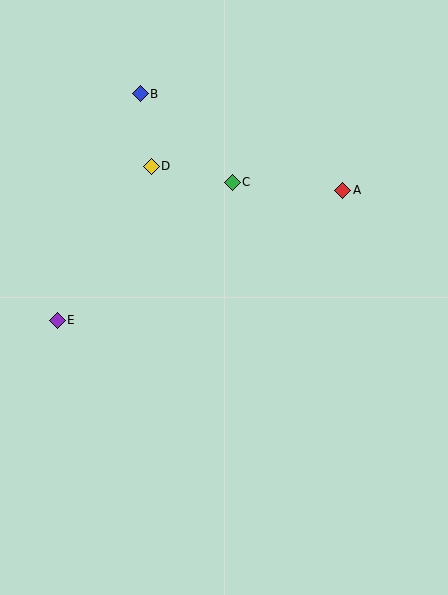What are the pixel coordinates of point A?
Point A is at (343, 190).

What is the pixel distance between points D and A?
The distance between D and A is 193 pixels.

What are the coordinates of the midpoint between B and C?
The midpoint between B and C is at (186, 138).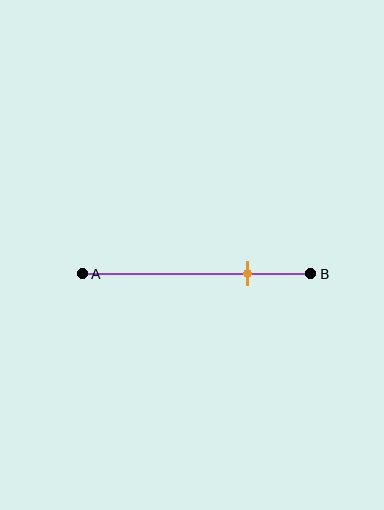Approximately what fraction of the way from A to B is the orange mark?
The orange mark is approximately 70% of the way from A to B.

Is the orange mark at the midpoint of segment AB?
No, the mark is at about 70% from A, not at the 50% midpoint.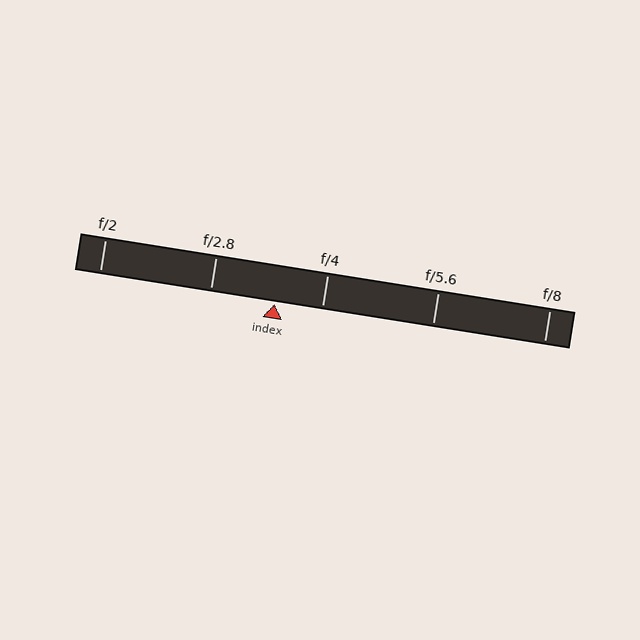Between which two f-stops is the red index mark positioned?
The index mark is between f/2.8 and f/4.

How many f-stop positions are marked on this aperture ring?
There are 5 f-stop positions marked.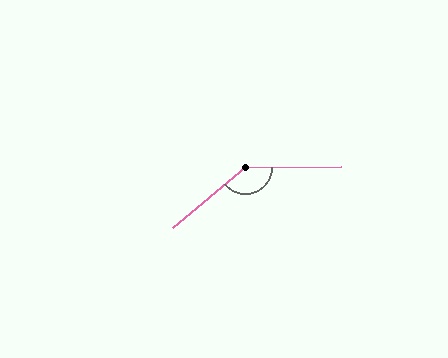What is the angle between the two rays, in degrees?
Approximately 141 degrees.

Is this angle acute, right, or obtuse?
It is obtuse.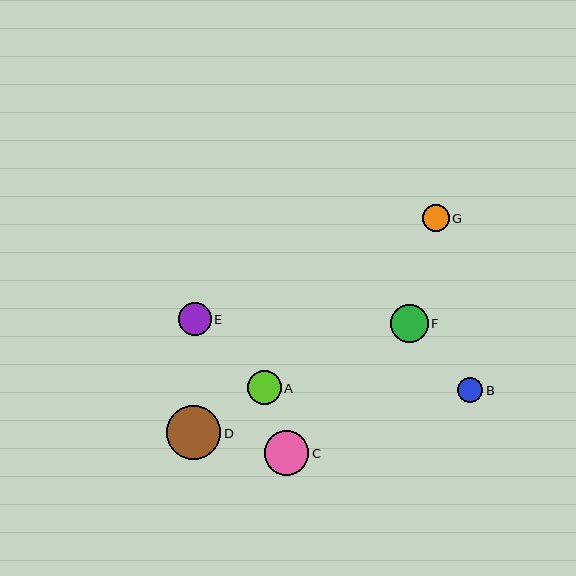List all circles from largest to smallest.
From largest to smallest: D, C, F, A, E, G, B.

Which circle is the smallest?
Circle B is the smallest with a size of approximately 25 pixels.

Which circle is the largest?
Circle D is the largest with a size of approximately 54 pixels.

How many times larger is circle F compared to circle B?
Circle F is approximately 1.5 times the size of circle B.